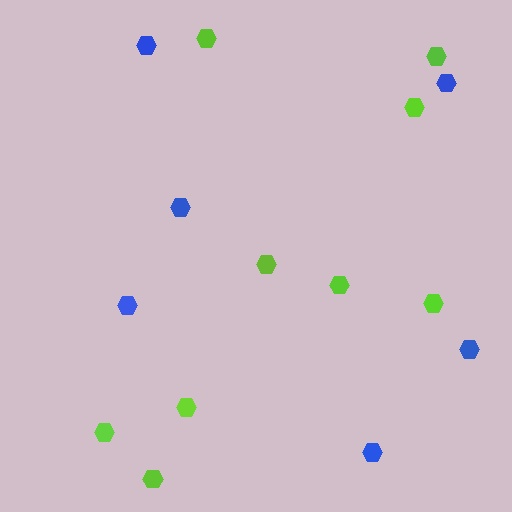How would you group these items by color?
There are 2 groups: one group of lime hexagons (9) and one group of blue hexagons (6).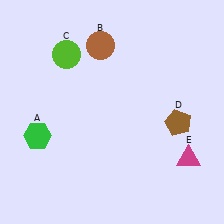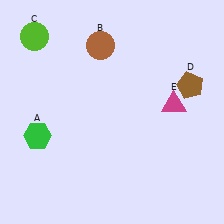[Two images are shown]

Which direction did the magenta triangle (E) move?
The magenta triangle (E) moved up.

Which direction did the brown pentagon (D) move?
The brown pentagon (D) moved up.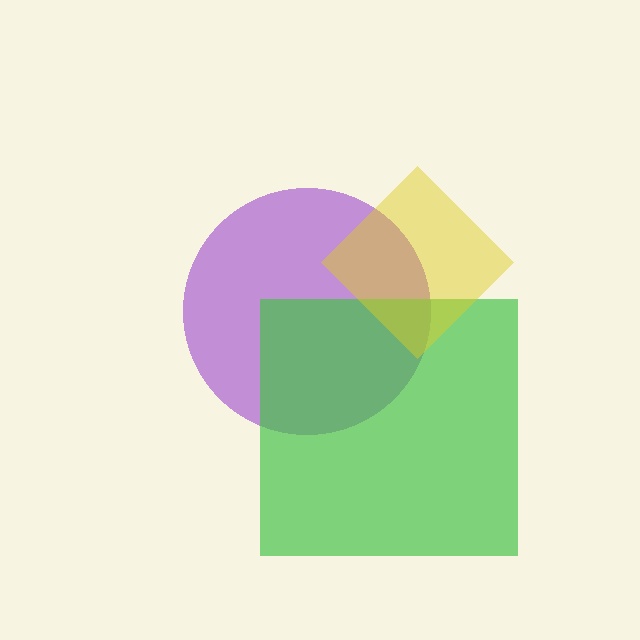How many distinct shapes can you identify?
There are 3 distinct shapes: a purple circle, a green square, a yellow diamond.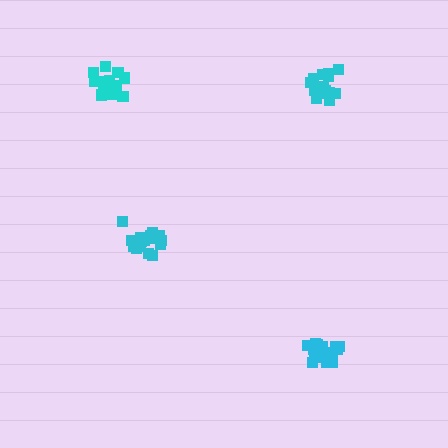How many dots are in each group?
Group 1: 21 dots, Group 2: 19 dots, Group 3: 20 dots, Group 4: 15 dots (75 total).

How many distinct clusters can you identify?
There are 4 distinct clusters.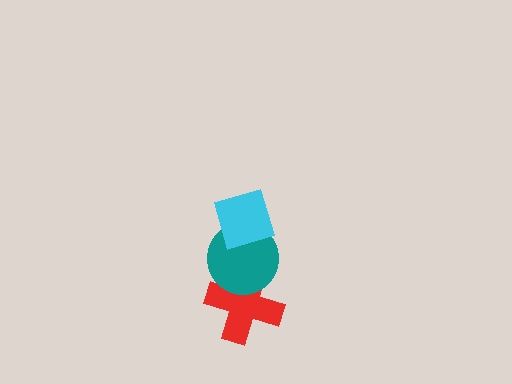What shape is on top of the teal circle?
The cyan diamond is on top of the teal circle.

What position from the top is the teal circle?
The teal circle is 2nd from the top.